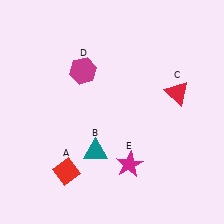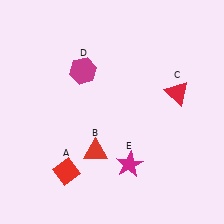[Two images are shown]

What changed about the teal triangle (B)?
In Image 1, B is teal. In Image 2, it changed to red.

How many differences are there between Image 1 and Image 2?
There is 1 difference between the two images.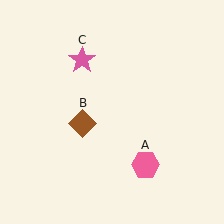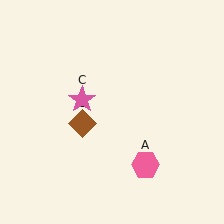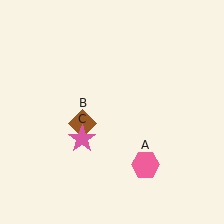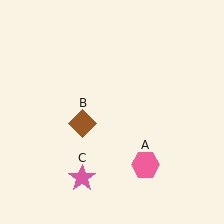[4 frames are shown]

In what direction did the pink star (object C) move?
The pink star (object C) moved down.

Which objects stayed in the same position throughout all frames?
Pink hexagon (object A) and brown diamond (object B) remained stationary.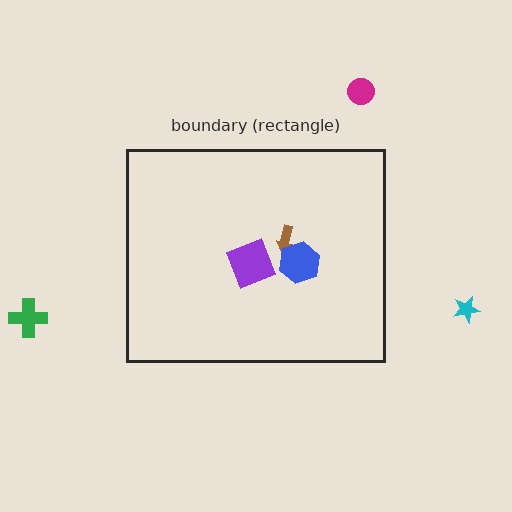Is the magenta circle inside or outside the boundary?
Outside.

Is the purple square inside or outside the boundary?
Inside.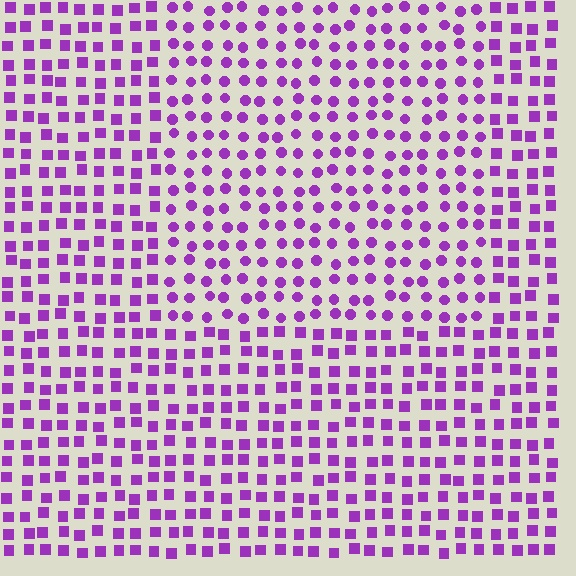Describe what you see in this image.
The image is filled with small purple elements arranged in a uniform grid. A rectangle-shaped region contains circles, while the surrounding area contains squares. The boundary is defined purely by the change in element shape.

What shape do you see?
I see a rectangle.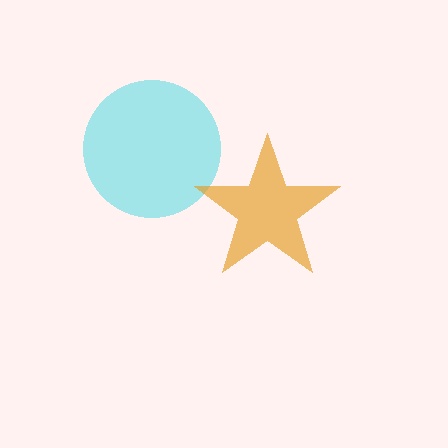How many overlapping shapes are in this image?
There are 2 overlapping shapes in the image.